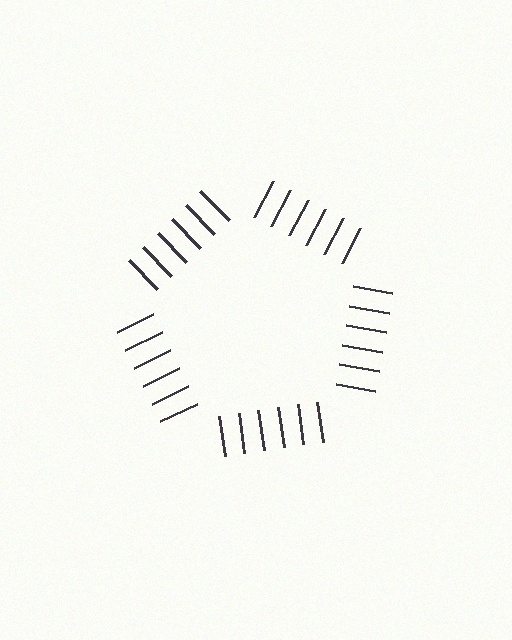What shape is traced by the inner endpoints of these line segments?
An illusory pentagon — the line segments terminate on its edges but no continuous stroke is drawn.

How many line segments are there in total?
30 — 6 along each of the 5 edges.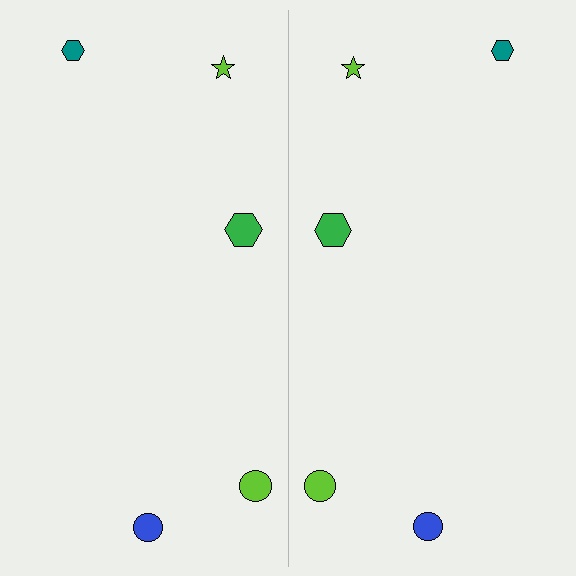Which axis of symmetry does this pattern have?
The pattern has a vertical axis of symmetry running through the center of the image.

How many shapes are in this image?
There are 10 shapes in this image.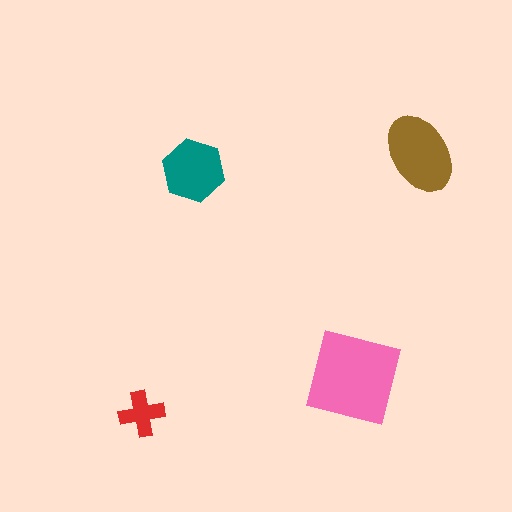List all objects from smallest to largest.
The red cross, the teal hexagon, the brown ellipse, the pink square.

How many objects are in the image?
There are 4 objects in the image.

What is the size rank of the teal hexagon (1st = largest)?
3rd.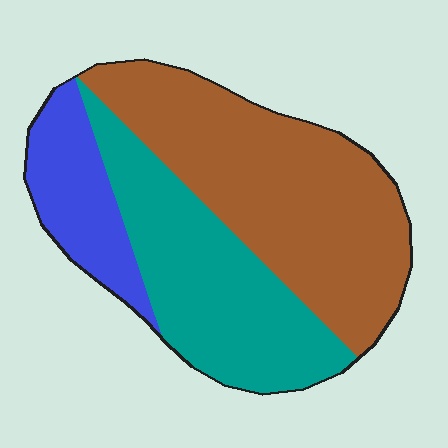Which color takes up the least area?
Blue, at roughly 15%.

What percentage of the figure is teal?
Teal takes up about one third (1/3) of the figure.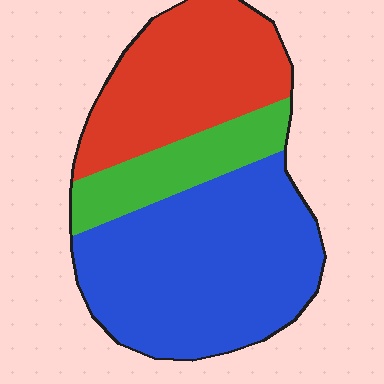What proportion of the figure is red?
Red takes up about one third (1/3) of the figure.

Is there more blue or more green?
Blue.